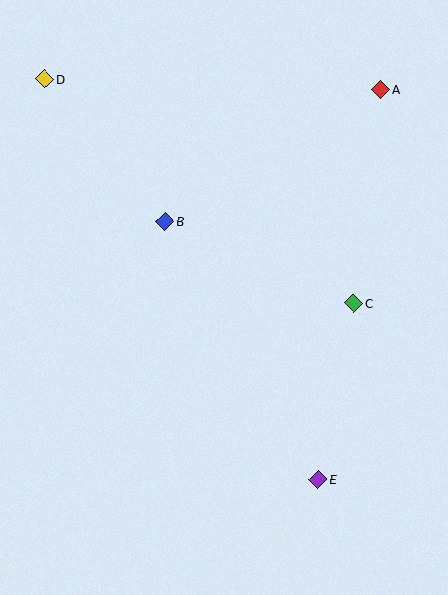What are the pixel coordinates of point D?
Point D is at (45, 79).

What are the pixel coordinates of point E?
Point E is at (318, 480).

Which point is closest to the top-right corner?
Point A is closest to the top-right corner.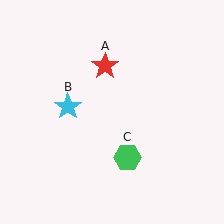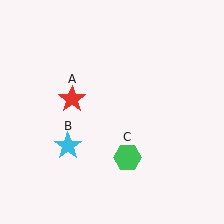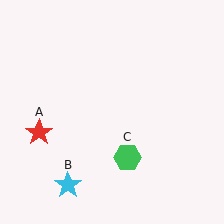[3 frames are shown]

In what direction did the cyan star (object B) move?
The cyan star (object B) moved down.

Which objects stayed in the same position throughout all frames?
Green hexagon (object C) remained stationary.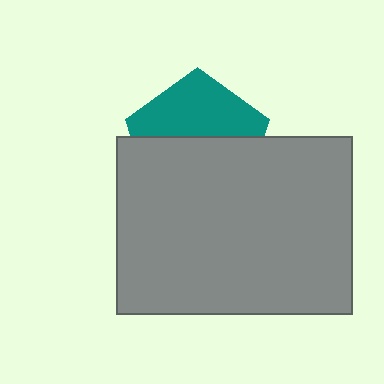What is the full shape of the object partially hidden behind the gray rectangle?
The partially hidden object is a teal pentagon.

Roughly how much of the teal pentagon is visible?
A small part of it is visible (roughly 43%).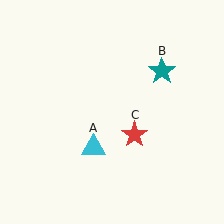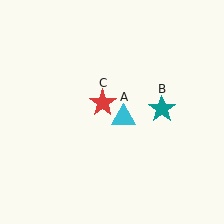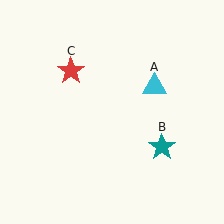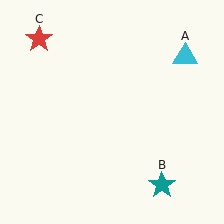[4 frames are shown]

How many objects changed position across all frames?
3 objects changed position: cyan triangle (object A), teal star (object B), red star (object C).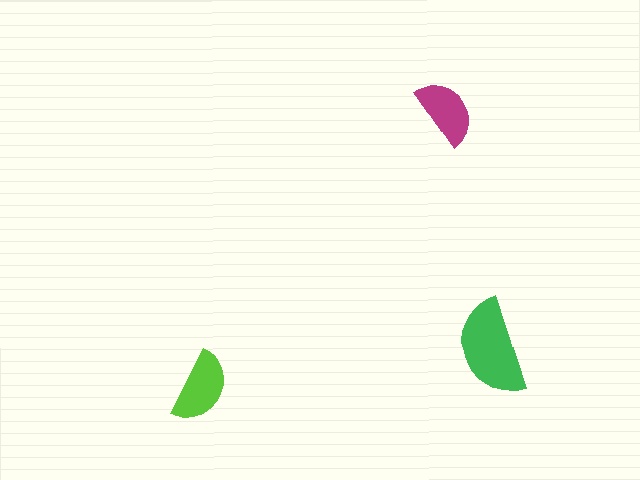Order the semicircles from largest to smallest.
the green one, the lime one, the magenta one.